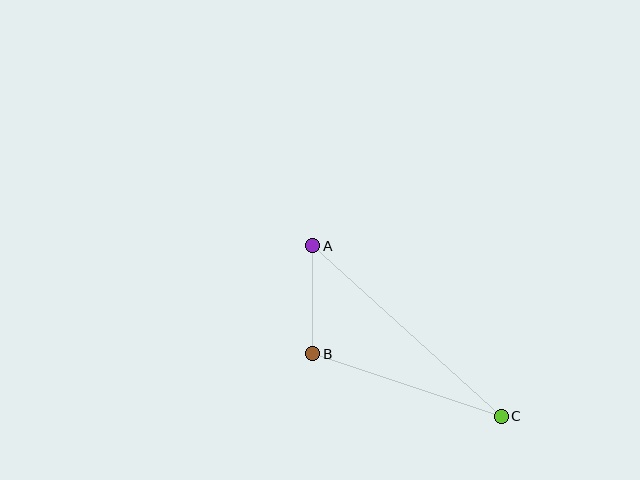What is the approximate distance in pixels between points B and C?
The distance between B and C is approximately 198 pixels.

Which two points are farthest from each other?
Points A and C are farthest from each other.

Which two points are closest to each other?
Points A and B are closest to each other.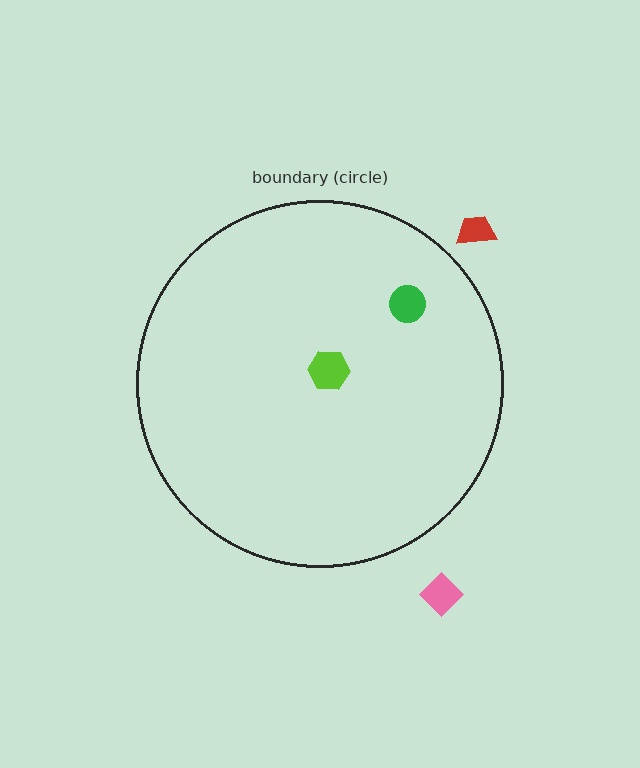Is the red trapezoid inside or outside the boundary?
Outside.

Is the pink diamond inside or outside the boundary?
Outside.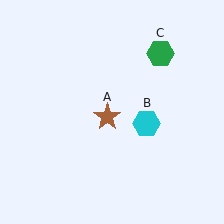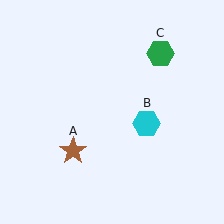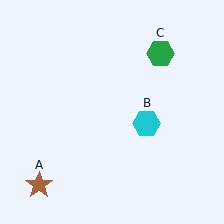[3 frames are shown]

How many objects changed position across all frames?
1 object changed position: brown star (object A).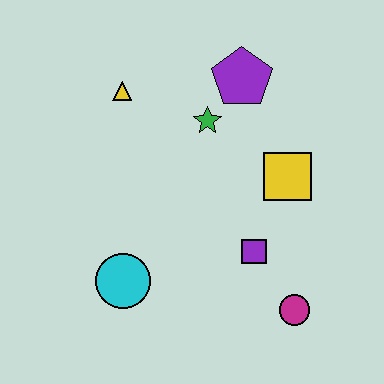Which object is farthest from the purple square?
The yellow triangle is farthest from the purple square.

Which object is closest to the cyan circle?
The purple square is closest to the cyan circle.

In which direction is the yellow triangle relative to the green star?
The yellow triangle is to the left of the green star.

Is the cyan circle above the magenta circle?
Yes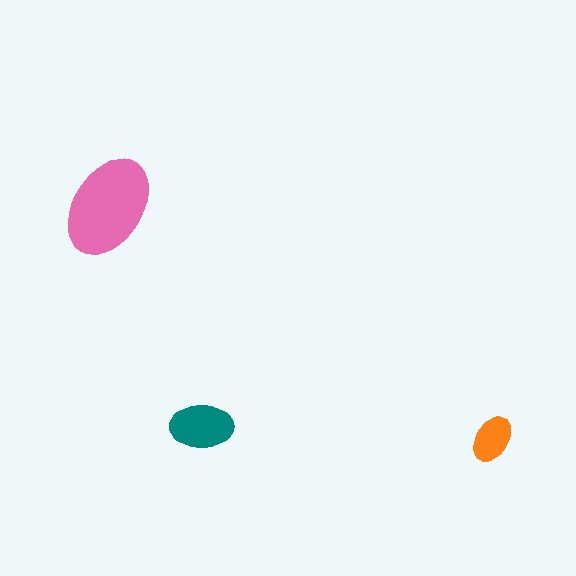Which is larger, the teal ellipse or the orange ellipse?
The teal one.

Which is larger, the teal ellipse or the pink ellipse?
The pink one.